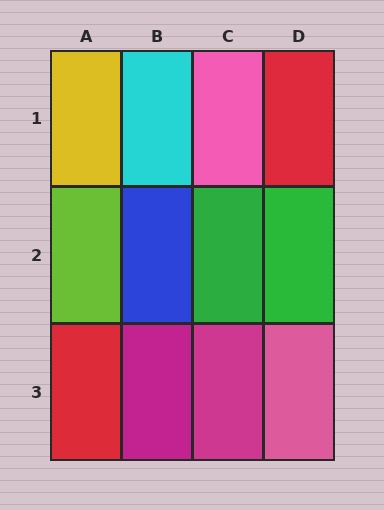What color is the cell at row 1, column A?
Yellow.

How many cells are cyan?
1 cell is cyan.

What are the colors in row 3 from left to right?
Red, magenta, magenta, pink.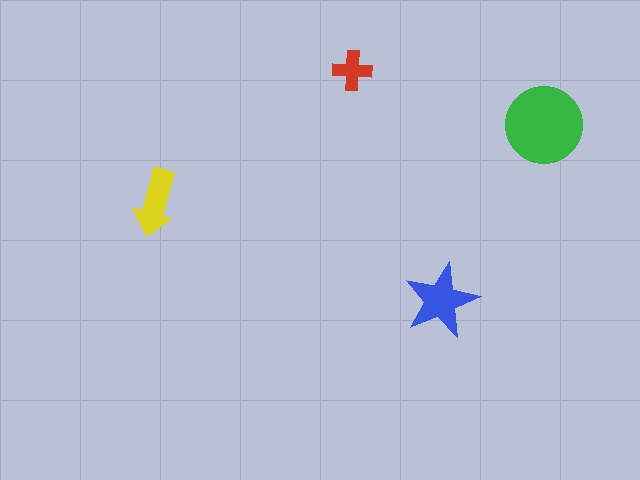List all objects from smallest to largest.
The red cross, the yellow arrow, the blue star, the green circle.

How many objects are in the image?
There are 4 objects in the image.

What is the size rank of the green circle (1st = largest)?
1st.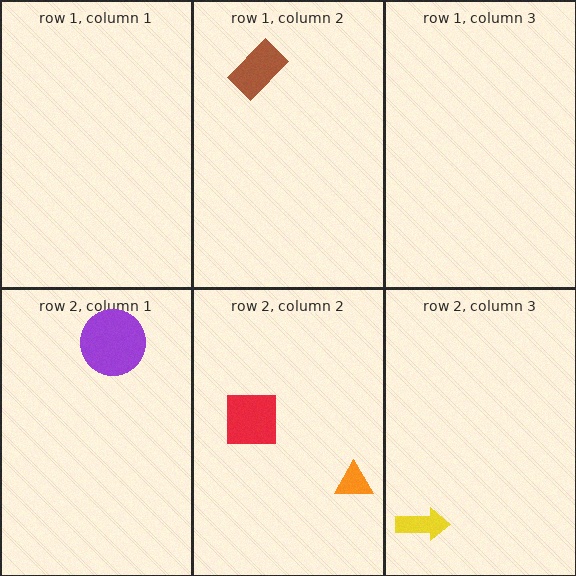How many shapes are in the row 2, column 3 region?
1.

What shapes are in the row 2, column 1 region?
The purple circle.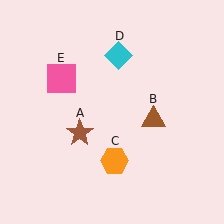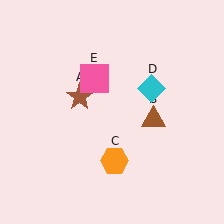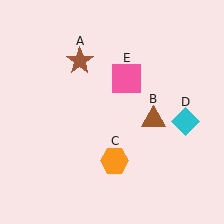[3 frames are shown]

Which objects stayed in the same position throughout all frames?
Brown triangle (object B) and orange hexagon (object C) remained stationary.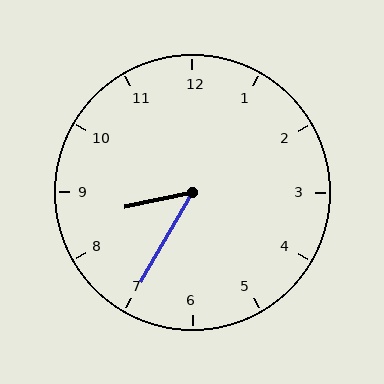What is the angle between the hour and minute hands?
Approximately 48 degrees.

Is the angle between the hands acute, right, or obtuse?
It is acute.